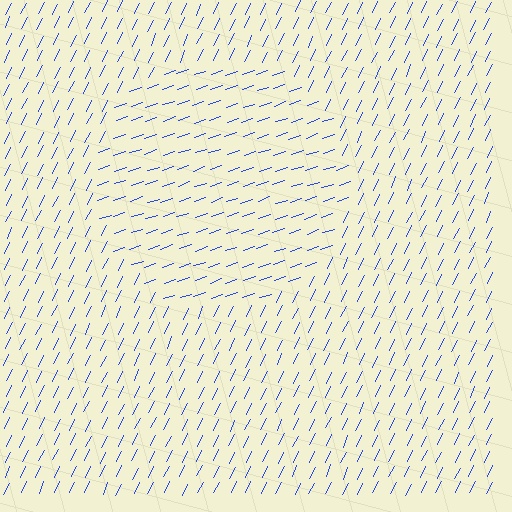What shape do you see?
I see a circle.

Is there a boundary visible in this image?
Yes, there is a texture boundary formed by a change in line orientation.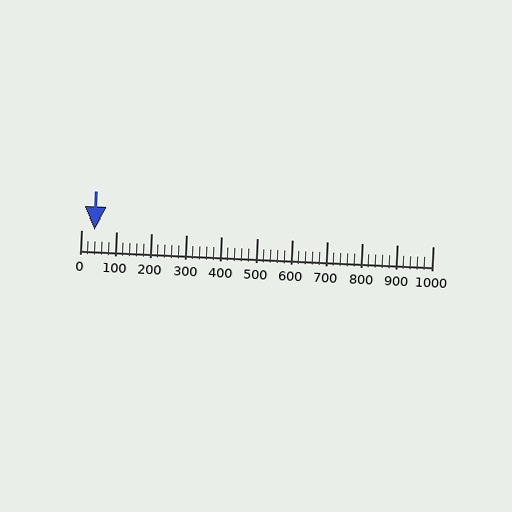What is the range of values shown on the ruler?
The ruler shows values from 0 to 1000.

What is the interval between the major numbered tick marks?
The major tick marks are spaced 100 units apart.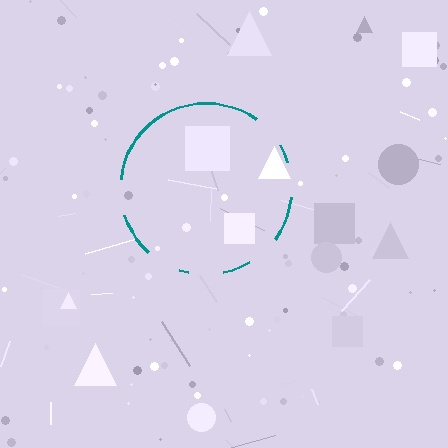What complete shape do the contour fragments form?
The contour fragments form a circle.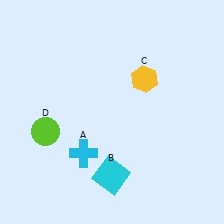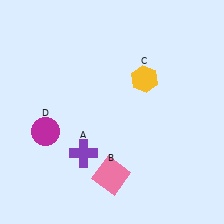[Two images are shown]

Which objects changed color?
A changed from cyan to purple. B changed from cyan to pink. D changed from lime to magenta.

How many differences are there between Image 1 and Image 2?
There are 3 differences between the two images.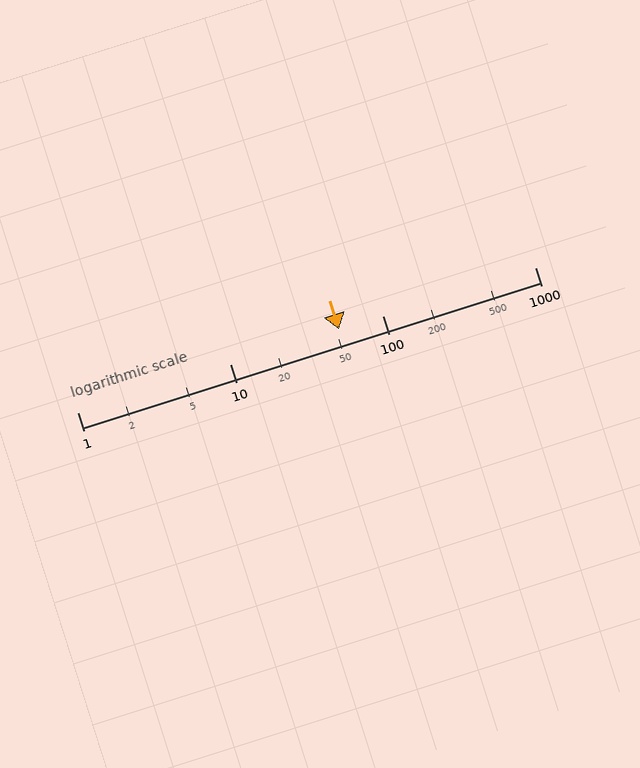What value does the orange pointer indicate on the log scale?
The pointer indicates approximately 52.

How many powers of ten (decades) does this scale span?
The scale spans 3 decades, from 1 to 1000.